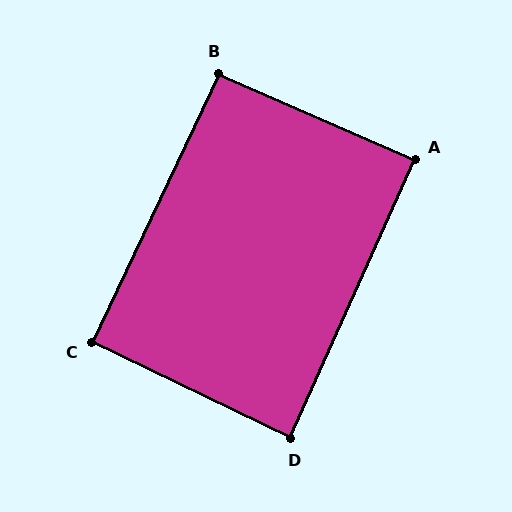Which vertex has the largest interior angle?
B, at approximately 92 degrees.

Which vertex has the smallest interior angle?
D, at approximately 88 degrees.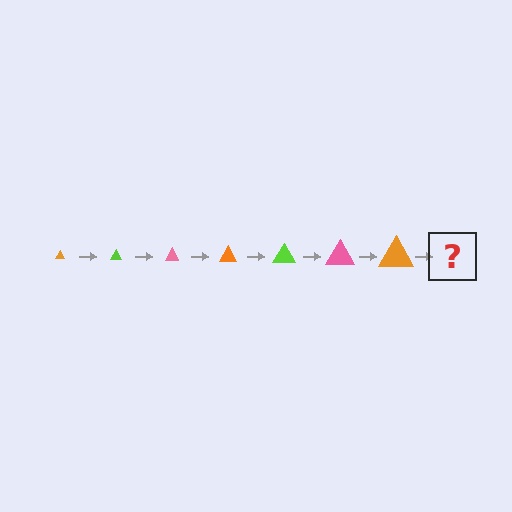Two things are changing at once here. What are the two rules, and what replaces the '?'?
The two rules are that the triangle grows larger each step and the color cycles through orange, lime, and pink. The '?' should be a lime triangle, larger than the previous one.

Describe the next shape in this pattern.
It should be a lime triangle, larger than the previous one.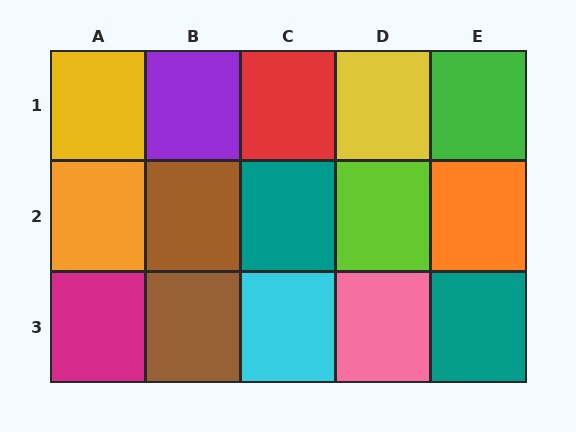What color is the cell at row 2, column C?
Teal.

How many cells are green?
1 cell is green.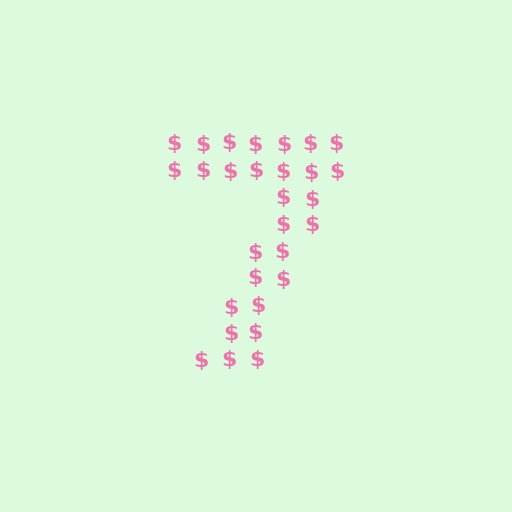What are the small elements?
The small elements are dollar signs.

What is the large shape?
The large shape is the digit 7.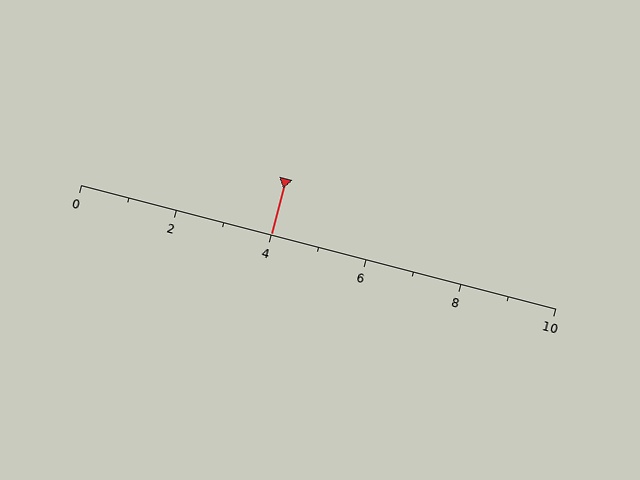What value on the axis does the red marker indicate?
The marker indicates approximately 4.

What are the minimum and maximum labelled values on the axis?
The axis runs from 0 to 10.